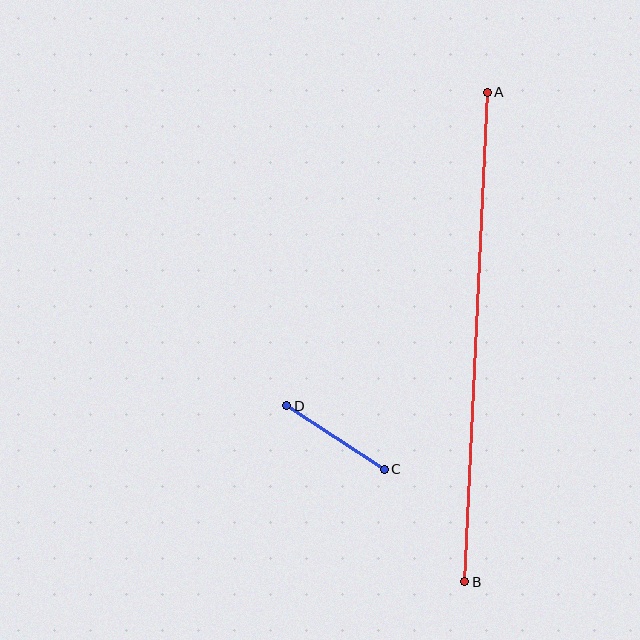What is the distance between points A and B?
The distance is approximately 490 pixels.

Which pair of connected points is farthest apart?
Points A and B are farthest apart.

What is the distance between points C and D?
The distance is approximately 116 pixels.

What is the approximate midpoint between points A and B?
The midpoint is at approximately (476, 337) pixels.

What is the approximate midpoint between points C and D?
The midpoint is at approximately (335, 438) pixels.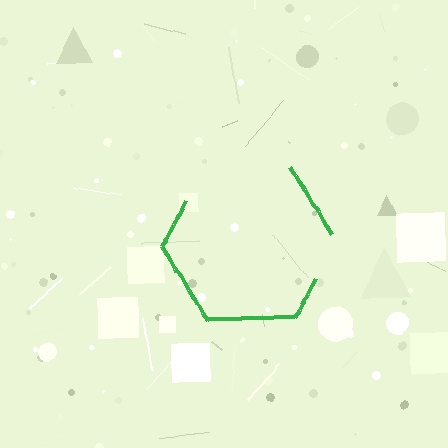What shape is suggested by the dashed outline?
The dashed outline suggests a hexagon.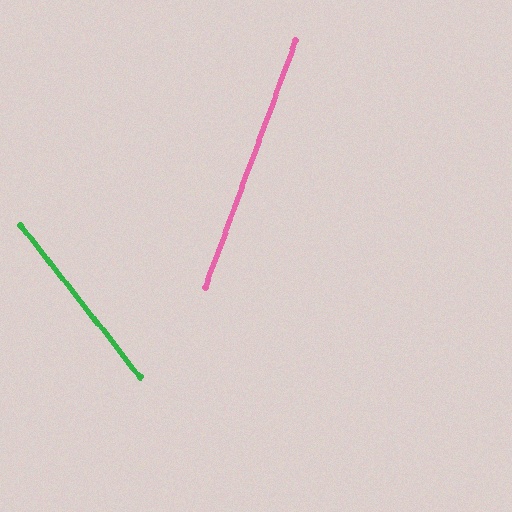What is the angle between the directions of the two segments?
Approximately 58 degrees.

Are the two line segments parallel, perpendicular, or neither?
Neither parallel nor perpendicular — they differ by about 58°.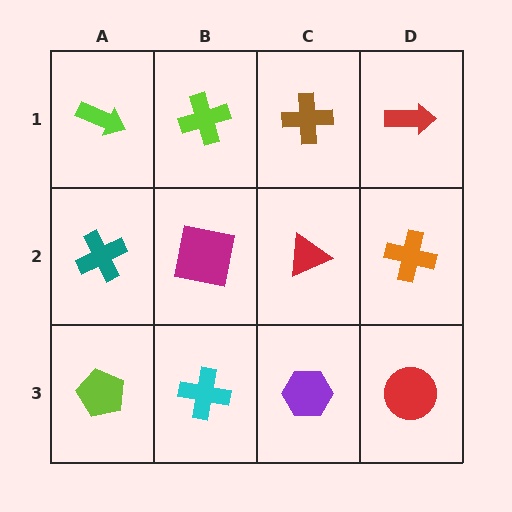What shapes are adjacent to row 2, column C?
A brown cross (row 1, column C), a purple hexagon (row 3, column C), a magenta square (row 2, column B), an orange cross (row 2, column D).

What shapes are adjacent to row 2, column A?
A lime arrow (row 1, column A), a lime pentagon (row 3, column A), a magenta square (row 2, column B).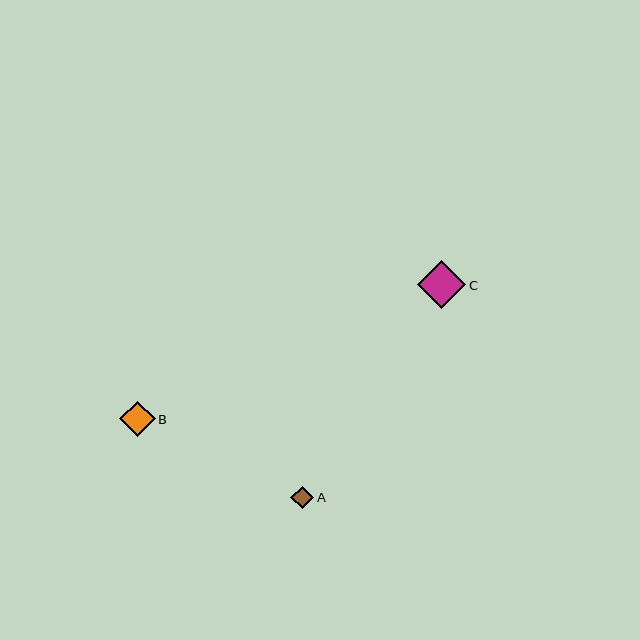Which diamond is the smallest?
Diamond A is the smallest with a size of approximately 23 pixels.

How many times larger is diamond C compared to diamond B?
Diamond C is approximately 1.4 times the size of diamond B.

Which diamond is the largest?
Diamond C is the largest with a size of approximately 48 pixels.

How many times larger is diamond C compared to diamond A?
Diamond C is approximately 2.1 times the size of diamond A.